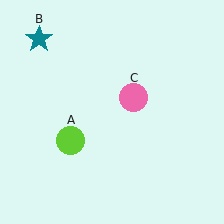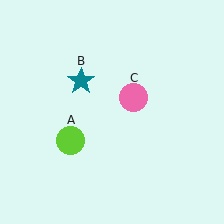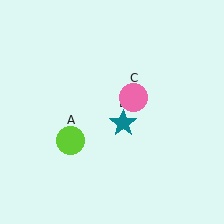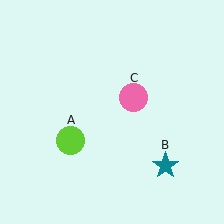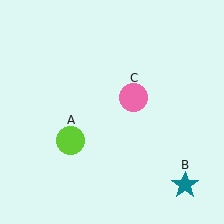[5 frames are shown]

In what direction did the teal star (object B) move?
The teal star (object B) moved down and to the right.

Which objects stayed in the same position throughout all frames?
Lime circle (object A) and pink circle (object C) remained stationary.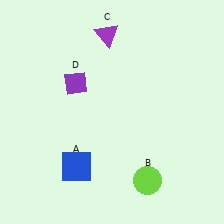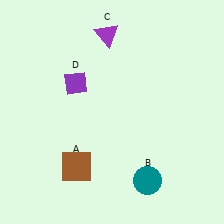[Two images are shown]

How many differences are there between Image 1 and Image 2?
There are 2 differences between the two images.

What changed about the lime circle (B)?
In Image 1, B is lime. In Image 2, it changed to teal.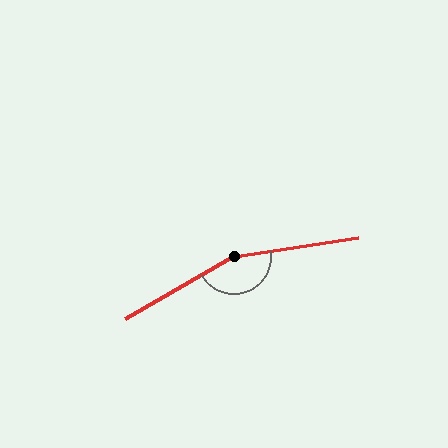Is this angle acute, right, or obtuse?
It is obtuse.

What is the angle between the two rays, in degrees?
Approximately 159 degrees.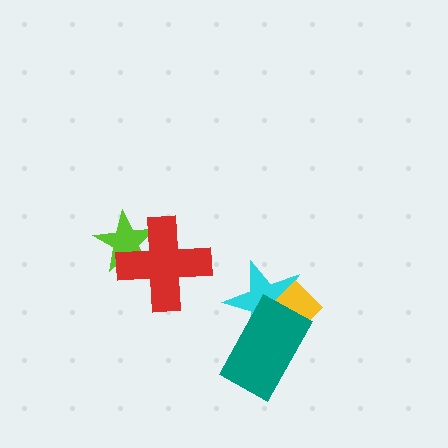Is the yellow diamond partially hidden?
Yes, it is partially covered by another shape.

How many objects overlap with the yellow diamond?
2 objects overlap with the yellow diamond.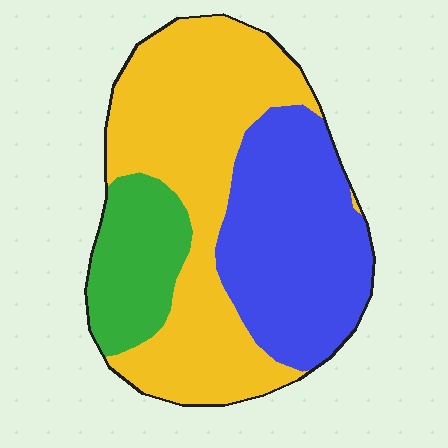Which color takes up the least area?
Green, at roughly 15%.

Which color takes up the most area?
Yellow, at roughly 50%.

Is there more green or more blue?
Blue.